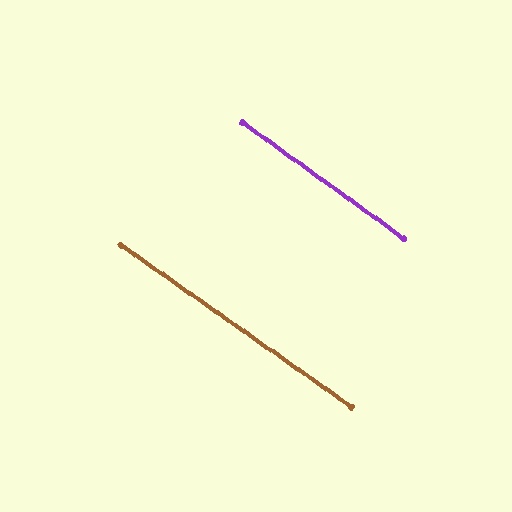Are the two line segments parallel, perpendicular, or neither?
Parallel — their directions differ by only 0.4°.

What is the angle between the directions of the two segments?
Approximately 0 degrees.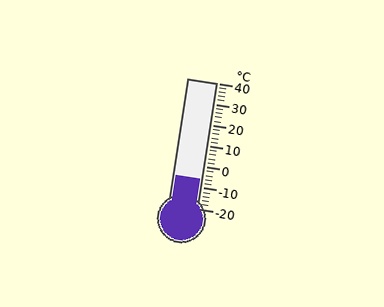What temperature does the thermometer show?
The thermometer shows approximately -6°C.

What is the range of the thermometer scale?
The thermometer scale ranges from -20°C to 40°C.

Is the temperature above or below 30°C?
The temperature is below 30°C.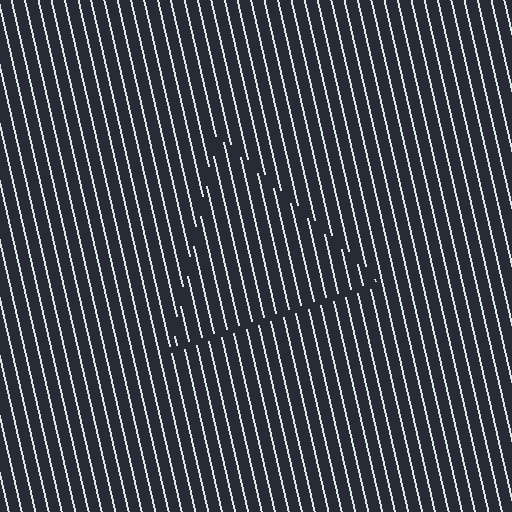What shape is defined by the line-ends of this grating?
An illusory triangle. The interior of the shape contains the same grating, shifted by half a period — the contour is defined by the phase discontinuity where line-ends from the inner and outer gratings abut.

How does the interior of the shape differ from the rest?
The interior of the shape contains the same grating, shifted by half a period — the contour is defined by the phase discontinuity where line-ends from the inner and outer gratings abut.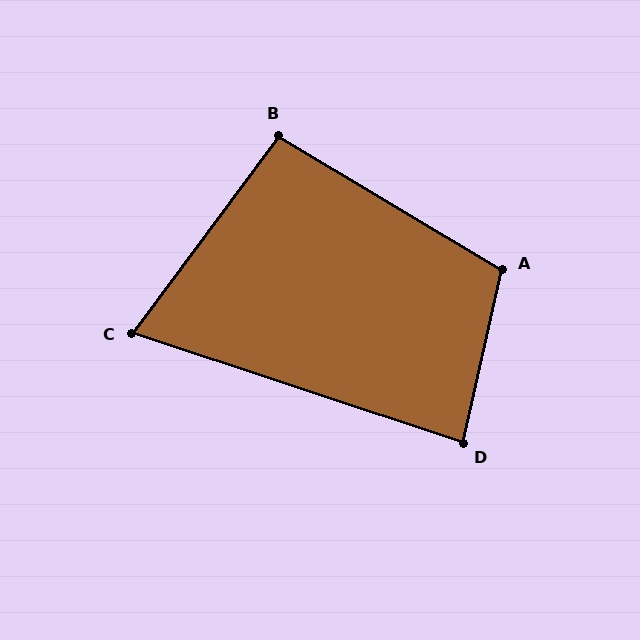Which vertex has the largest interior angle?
A, at approximately 108 degrees.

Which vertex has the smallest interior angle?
C, at approximately 72 degrees.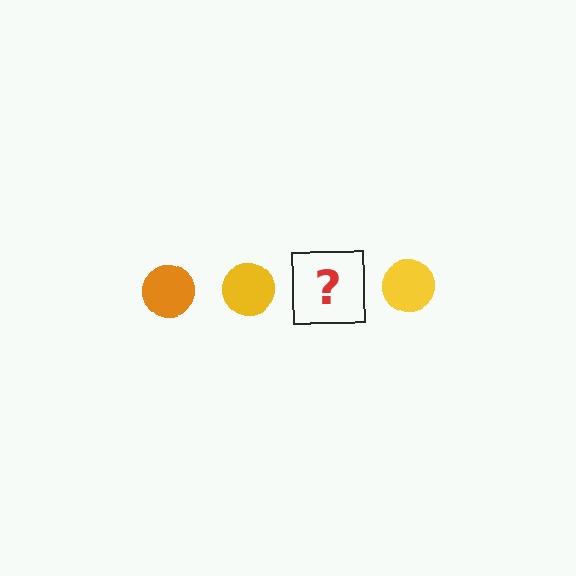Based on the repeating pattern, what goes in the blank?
The blank should be an orange circle.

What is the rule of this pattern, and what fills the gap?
The rule is that the pattern cycles through orange, yellow circles. The gap should be filled with an orange circle.